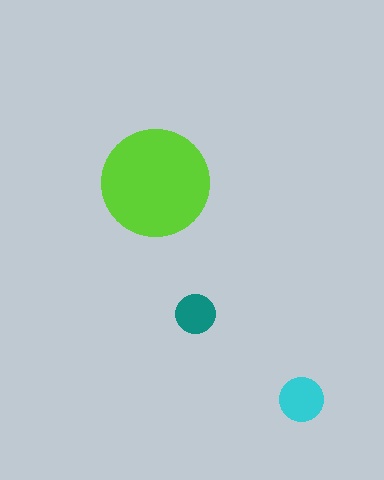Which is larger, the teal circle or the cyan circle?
The cyan one.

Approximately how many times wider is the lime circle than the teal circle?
About 2.5 times wider.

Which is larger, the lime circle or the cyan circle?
The lime one.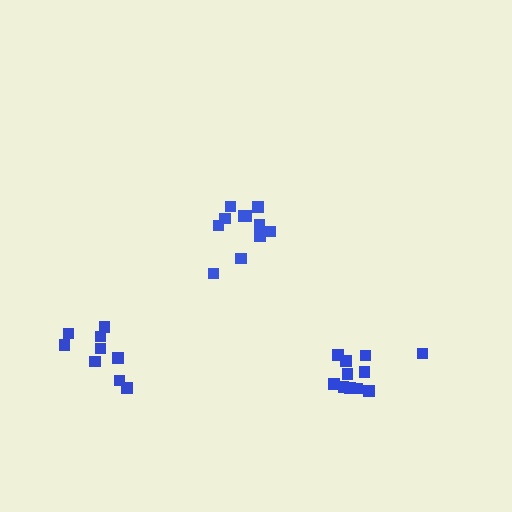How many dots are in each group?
Group 1: 9 dots, Group 2: 11 dots, Group 3: 11 dots (31 total).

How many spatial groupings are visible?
There are 3 spatial groupings.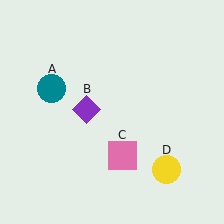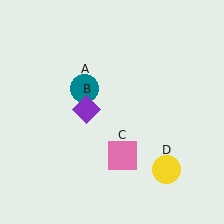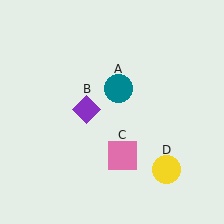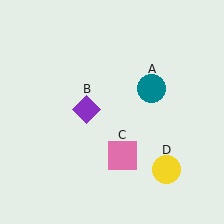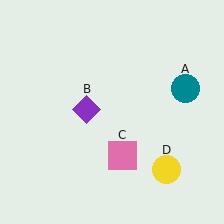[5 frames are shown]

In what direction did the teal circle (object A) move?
The teal circle (object A) moved right.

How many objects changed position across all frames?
1 object changed position: teal circle (object A).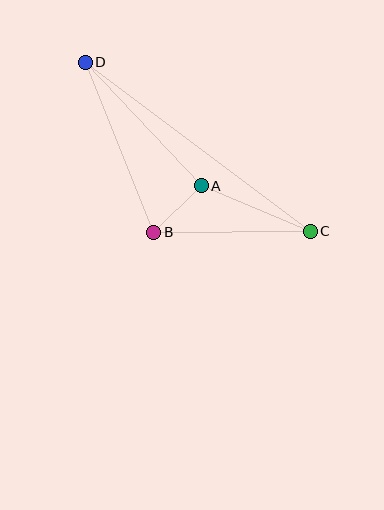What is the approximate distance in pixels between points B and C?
The distance between B and C is approximately 156 pixels.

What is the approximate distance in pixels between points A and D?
The distance between A and D is approximately 169 pixels.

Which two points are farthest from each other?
Points C and D are farthest from each other.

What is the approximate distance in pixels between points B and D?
The distance between B and D is approximately 183 pixels.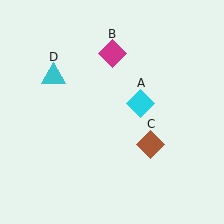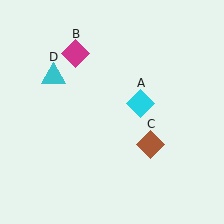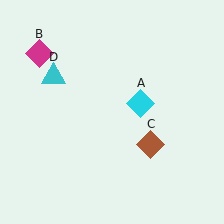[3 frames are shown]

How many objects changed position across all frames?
1 object changed position: magenta diamond (object B).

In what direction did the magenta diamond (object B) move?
The magenta diamond (object B) moved left.